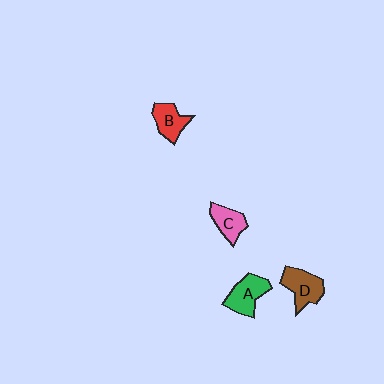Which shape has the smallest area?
Shape C (pink).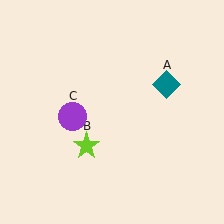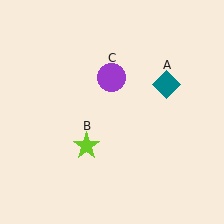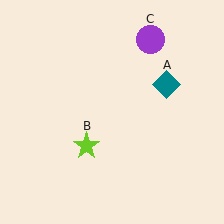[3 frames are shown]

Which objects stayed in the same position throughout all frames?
Teal diamond (object A) and lime star (object B) remained stationary.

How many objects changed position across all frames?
1 object changed position: purple circle (object C).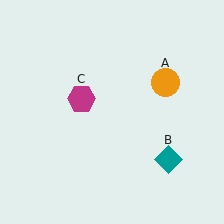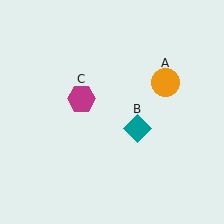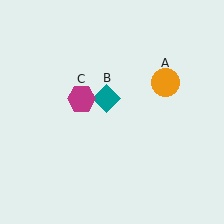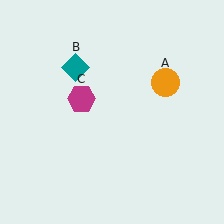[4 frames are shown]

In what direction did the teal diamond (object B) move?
The teal diamond (object B) moved up and to the left.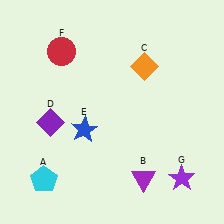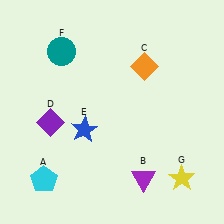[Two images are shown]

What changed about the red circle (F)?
In Image 1, F is red. In Image 2, it changed to teal.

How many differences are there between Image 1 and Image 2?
There are 2 differences between the two images.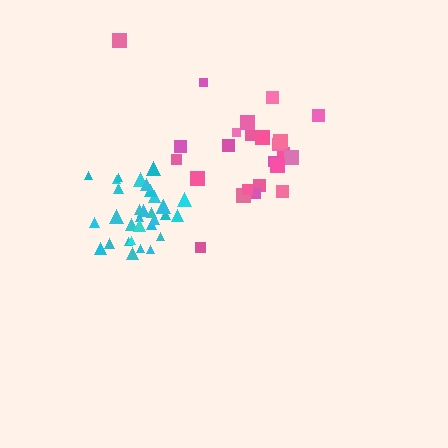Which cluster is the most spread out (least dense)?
Pink.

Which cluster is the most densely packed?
Cyan.